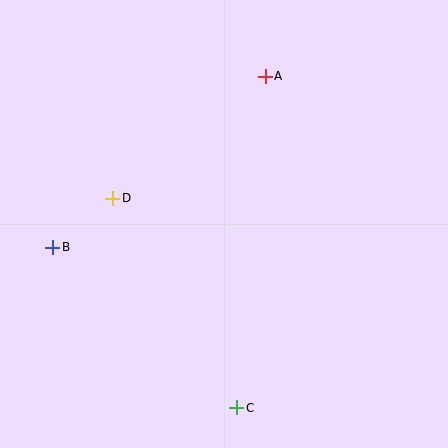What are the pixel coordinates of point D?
Point D is at (113, 199).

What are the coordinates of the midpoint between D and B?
The midpoint between D and B is at (83, 223).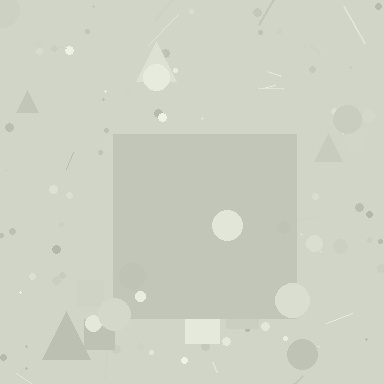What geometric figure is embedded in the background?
A square is embedded in the background.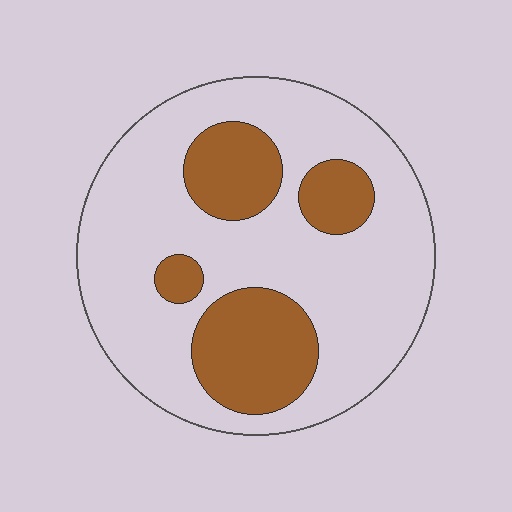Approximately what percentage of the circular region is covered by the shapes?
Approximately 25%.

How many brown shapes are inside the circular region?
4.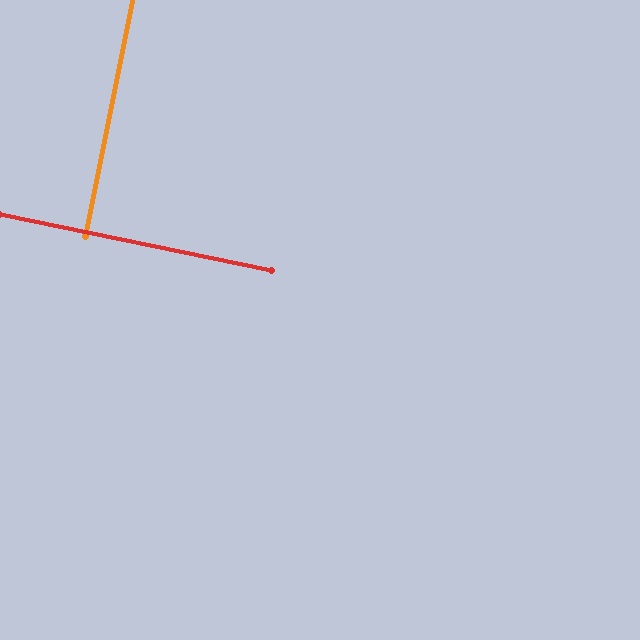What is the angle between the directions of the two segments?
Approximately 90 degrees.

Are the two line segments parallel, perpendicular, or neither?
Perpendicular — they meet at approximately 90°.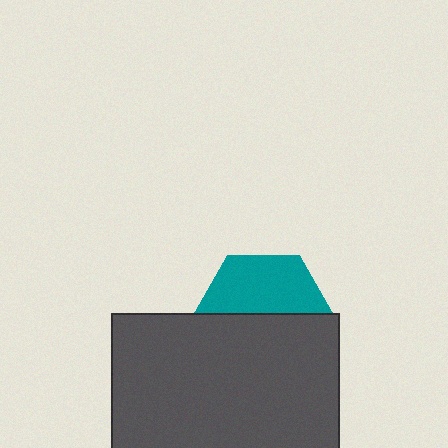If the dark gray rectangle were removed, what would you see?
You would see the complete teal hexagon.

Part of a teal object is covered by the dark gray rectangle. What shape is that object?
It is a hexagon.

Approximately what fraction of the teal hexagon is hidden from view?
Roughly 55% of the teal hexagon is hidden behind the dark gray rectangle.